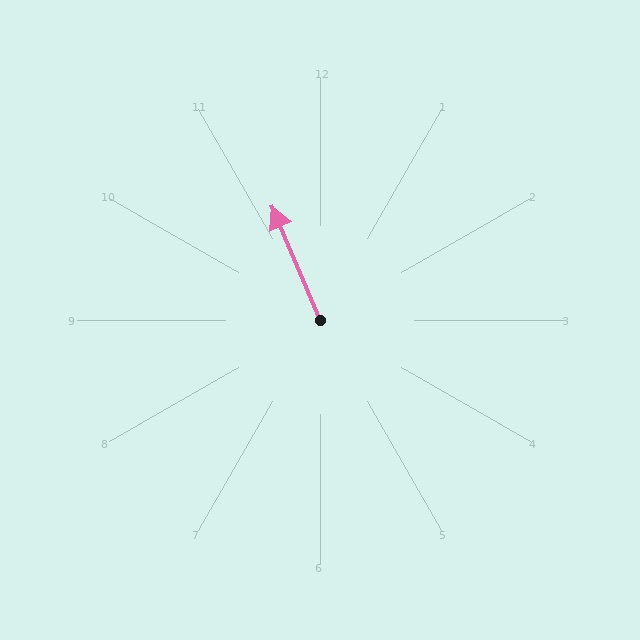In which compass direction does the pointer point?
Northwest.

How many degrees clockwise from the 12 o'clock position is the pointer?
Approximately 337 degrees.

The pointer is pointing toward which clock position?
Roughly 11 o'clock.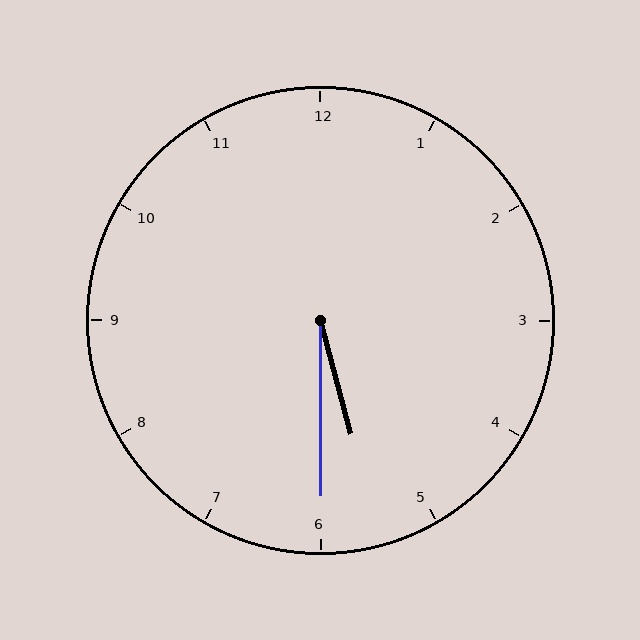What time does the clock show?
5:30.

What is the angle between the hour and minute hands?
Approximately 15 degrees.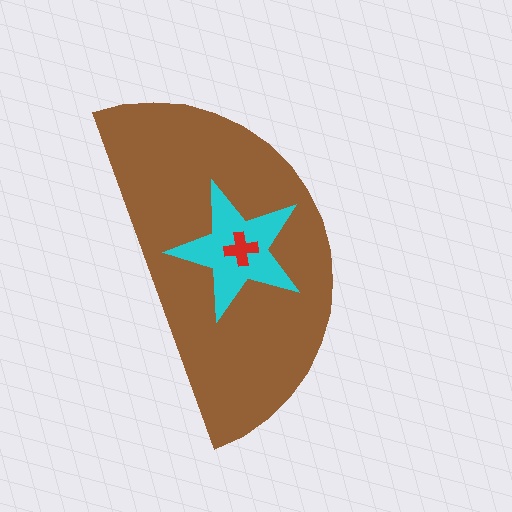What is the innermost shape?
The red cross.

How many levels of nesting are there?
3.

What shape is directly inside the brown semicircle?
The cyan star.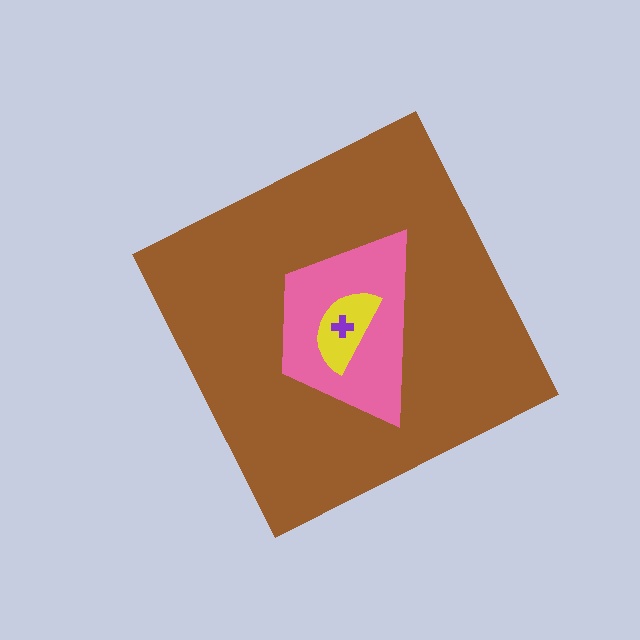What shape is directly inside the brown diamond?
The pink trapezoid.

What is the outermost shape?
The brown diamond.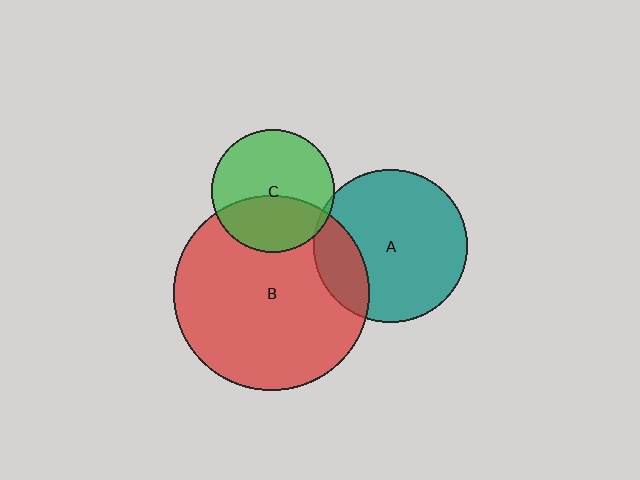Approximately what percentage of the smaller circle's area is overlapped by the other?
Approximately 40%.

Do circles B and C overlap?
Yes.